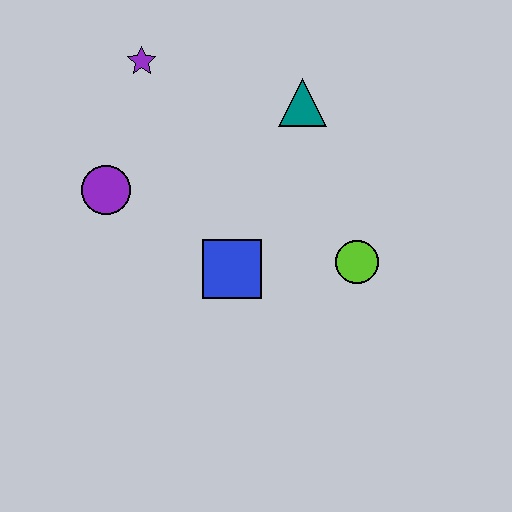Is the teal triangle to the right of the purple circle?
Yes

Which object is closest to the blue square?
The lime circle is closest to the blue square.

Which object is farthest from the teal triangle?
The purple circle is farthest from the teal triangle.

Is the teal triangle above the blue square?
Yes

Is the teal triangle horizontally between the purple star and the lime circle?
Yes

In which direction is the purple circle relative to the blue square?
The purple circle is to the left of the blue square.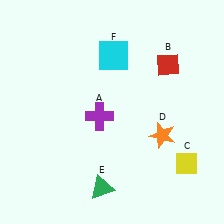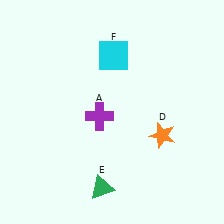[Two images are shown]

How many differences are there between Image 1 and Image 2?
There are 2 differences between the two images.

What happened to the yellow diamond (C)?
The yellow diamond (C) was removed in Image 2. It was in the bottom-right area of Image 1.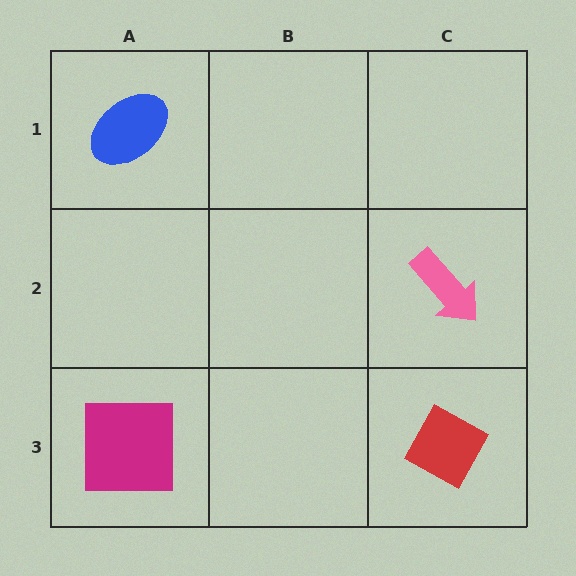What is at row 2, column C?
A pink arrow.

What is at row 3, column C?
A red diamond.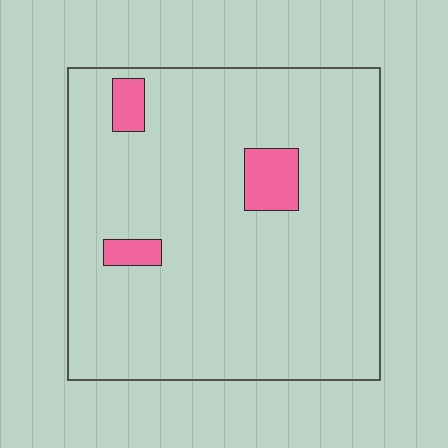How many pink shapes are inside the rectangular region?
3.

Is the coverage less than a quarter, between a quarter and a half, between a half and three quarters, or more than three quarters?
Less than a quarter.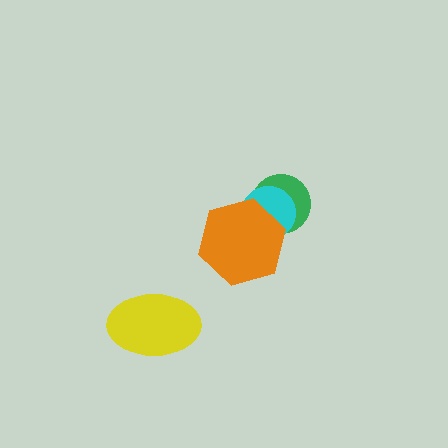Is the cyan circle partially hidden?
Yes, it is partially covered by another shape.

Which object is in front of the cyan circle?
The orange hexagon is in front of the cyan circle.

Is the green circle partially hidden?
Yes, it is partially covered by another shape.